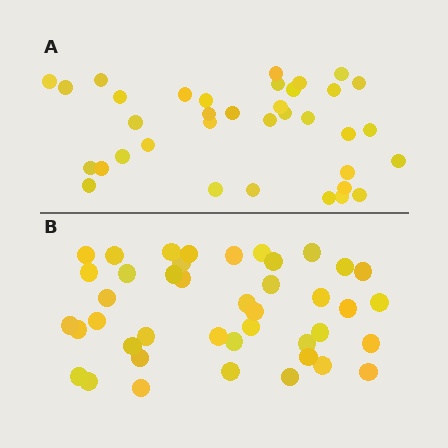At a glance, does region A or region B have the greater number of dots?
Region B (the bottom region) has more dots.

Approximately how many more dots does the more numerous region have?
Region B has about 6 more dots than region A.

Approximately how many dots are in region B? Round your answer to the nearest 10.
About 40 dots. (The exact count is 42, which rounds to 40.)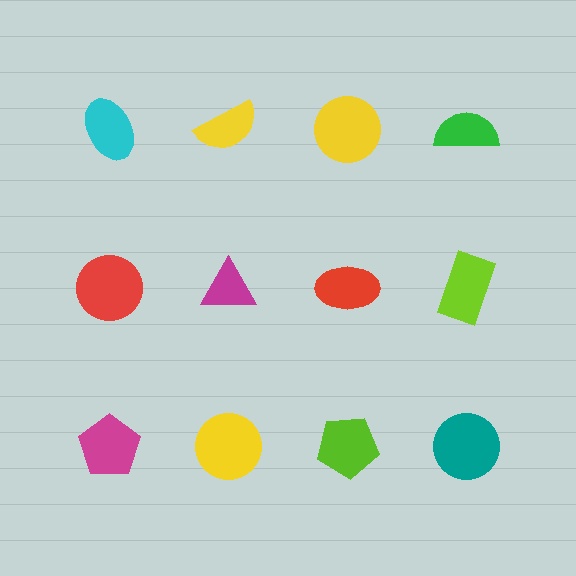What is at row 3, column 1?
A magenta pentagon.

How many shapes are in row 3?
4 shapes.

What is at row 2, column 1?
A red circle.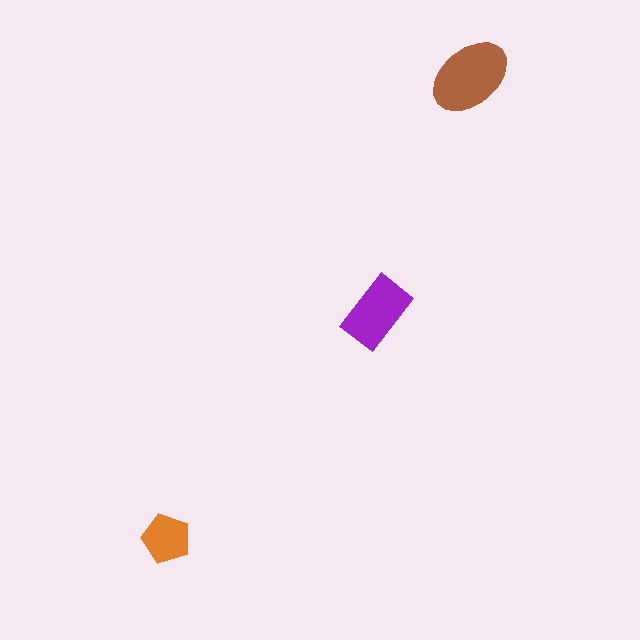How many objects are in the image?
There are 3 objects in the image.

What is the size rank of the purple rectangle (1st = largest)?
2nd.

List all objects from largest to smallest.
The brown ellipse, the purple rectangle, the orange pentagon.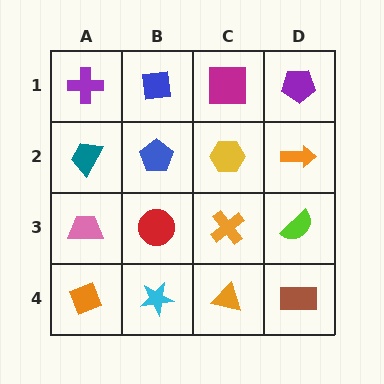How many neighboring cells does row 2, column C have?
4.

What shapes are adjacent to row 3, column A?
A teal trapezoid (row 2, column A), an orange diamond (row 4, column A), a red circle (row 3, column B).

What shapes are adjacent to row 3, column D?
An orange arrow (row 2, column D), a brown rectangle (row 4, column D), an orange cross (row 3, column C).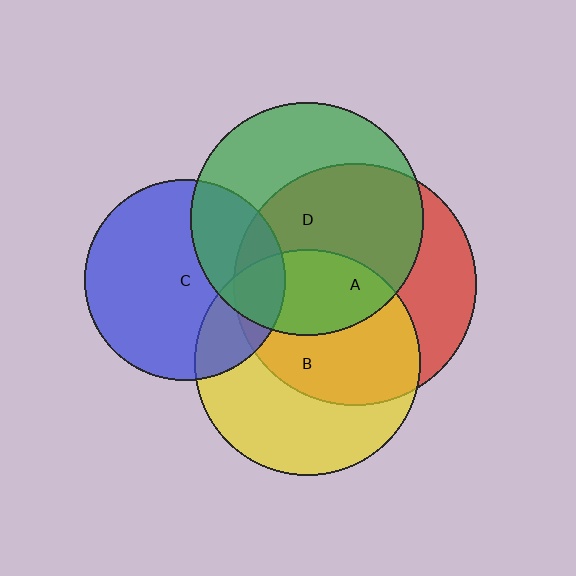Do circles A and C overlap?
Yes.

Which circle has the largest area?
Circle A (red).